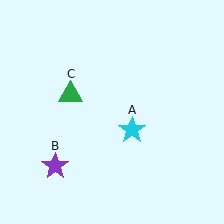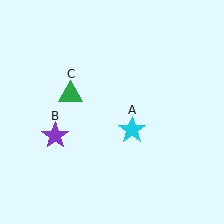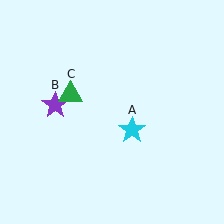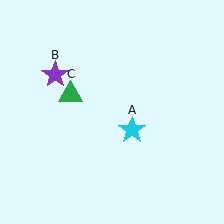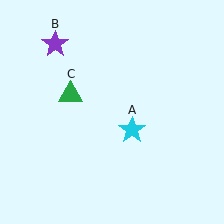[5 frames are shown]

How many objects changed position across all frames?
1 object changed position: purple star (object B).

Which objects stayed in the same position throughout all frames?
Cyan star (object A) and green triangle (object C) remained stationary.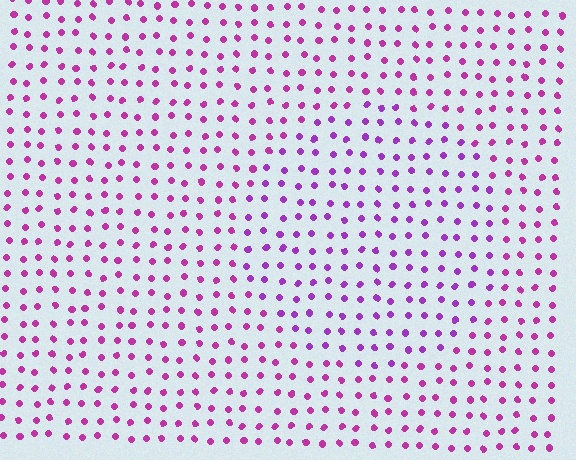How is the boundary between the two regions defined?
The boundary is defined purely by a slight shift in hue (about 25 degrees). Spacing, size, and orientation are identical on both sides.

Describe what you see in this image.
The image is filled with small magenta elements in a uniform arrangement. A circle-shaped region is visible where the elements are tinted to a slightly different hue, forming a subtle color boundary.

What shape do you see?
I see a circle.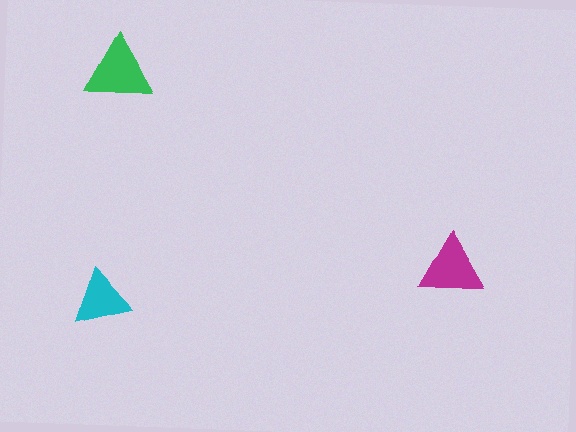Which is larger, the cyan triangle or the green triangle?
The green one.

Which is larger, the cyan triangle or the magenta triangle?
The magenta one.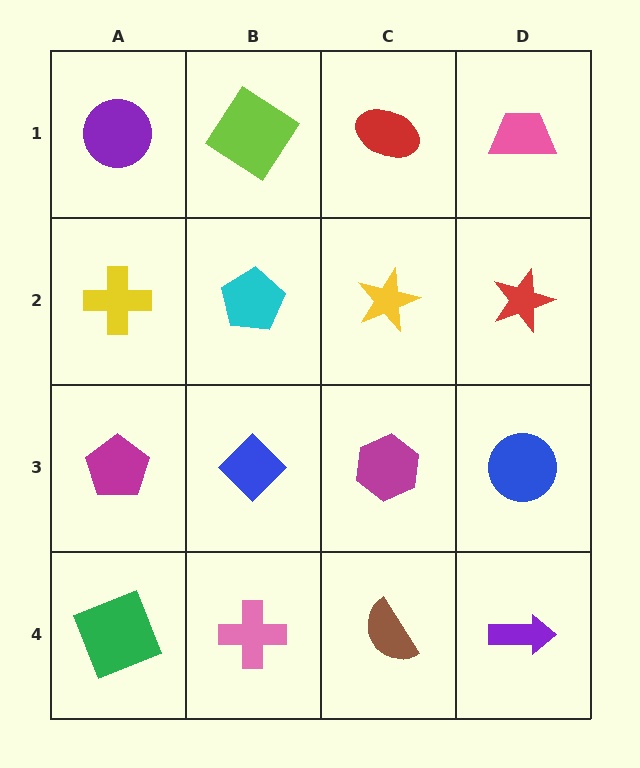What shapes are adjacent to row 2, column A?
A purple circle (row 1, column A), a magenta pentagon (row 3, column A), a cyan pentagon (row 2, column B).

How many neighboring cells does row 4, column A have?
2.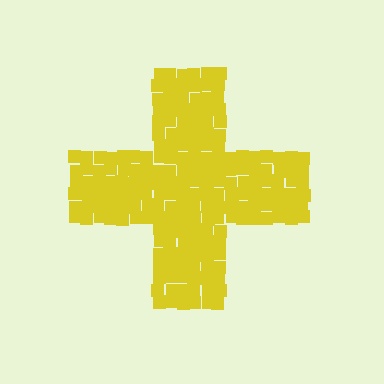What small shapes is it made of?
It is made of small squares.